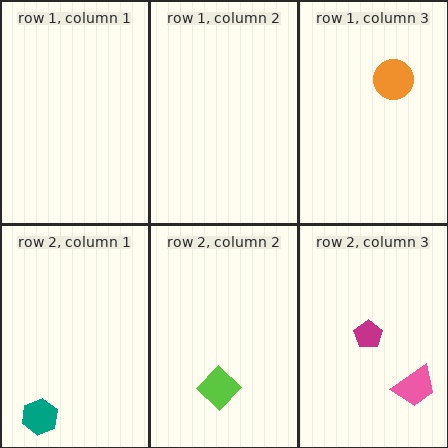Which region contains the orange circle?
The row 1, column 3 region.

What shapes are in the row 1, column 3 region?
The orange circle.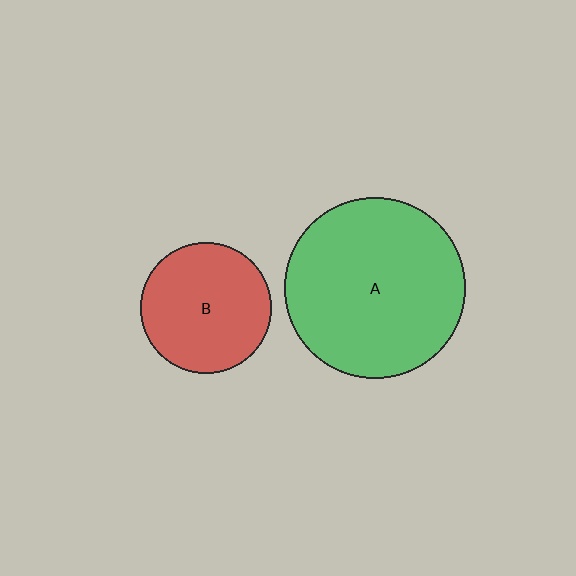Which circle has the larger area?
Circle A (green).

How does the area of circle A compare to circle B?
Approximately 1.9 times.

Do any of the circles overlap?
No, none of the circles overlap.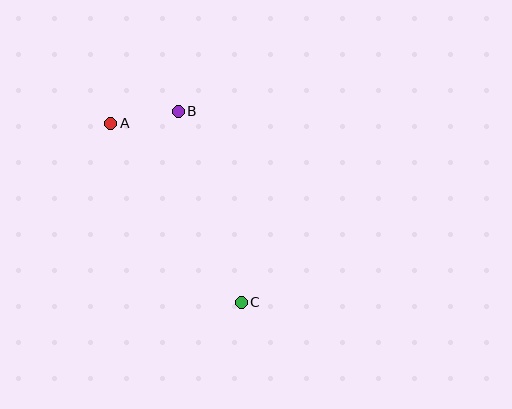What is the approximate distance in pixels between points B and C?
The distance between B and C is approximately 201 pixels.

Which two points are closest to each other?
Points A and B are closest to each other.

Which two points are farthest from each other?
Points A and C are farthest from each other.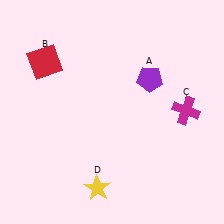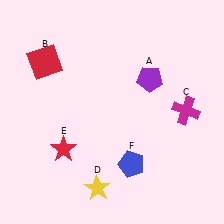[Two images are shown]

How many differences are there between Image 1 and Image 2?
There are 2 differences between the two images.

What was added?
A red star (E), a blue pentagon (F) were added in Image 2.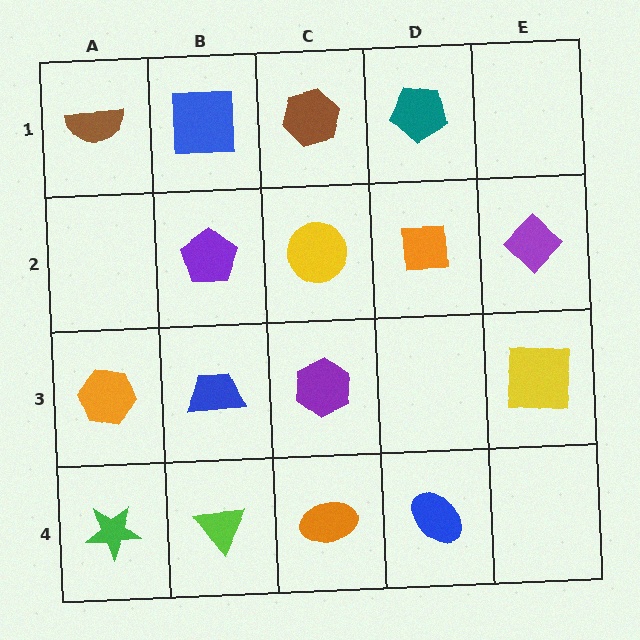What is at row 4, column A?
A green star.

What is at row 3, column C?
A purple hexagon.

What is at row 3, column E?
A yellow square.